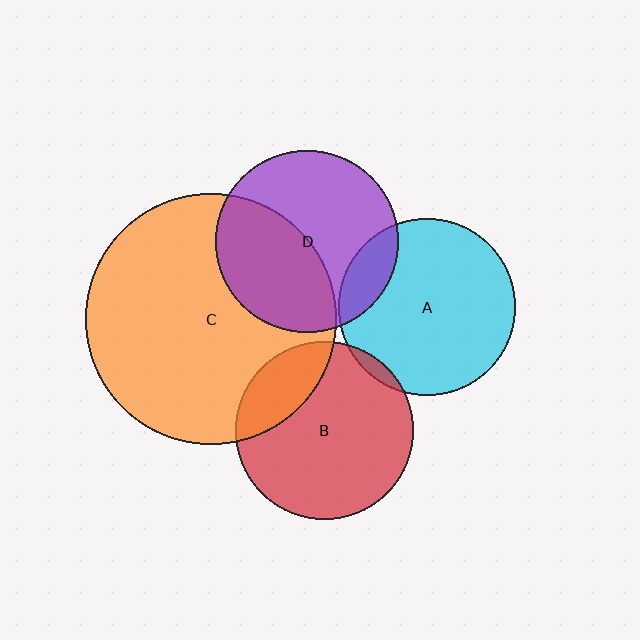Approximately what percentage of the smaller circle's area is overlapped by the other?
Approximately 20%.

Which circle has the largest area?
Circle C (orange).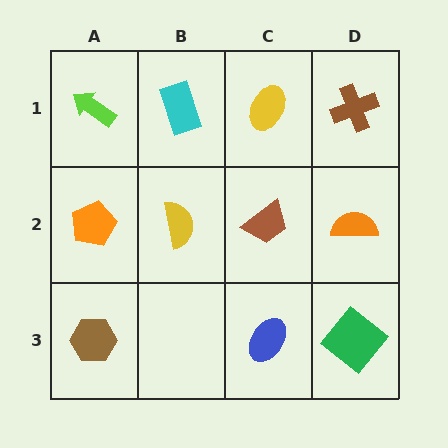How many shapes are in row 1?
4 shapes.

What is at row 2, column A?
An orange pentagon.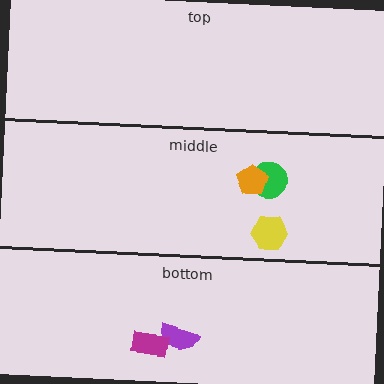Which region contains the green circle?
The middle region.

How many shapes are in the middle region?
3.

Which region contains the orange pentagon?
The middle region.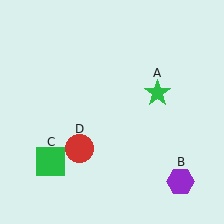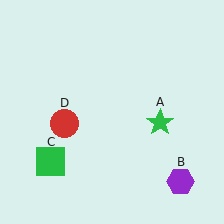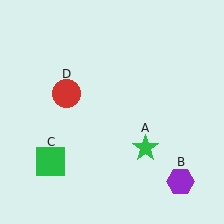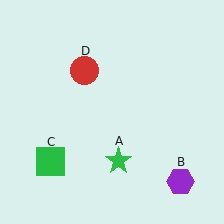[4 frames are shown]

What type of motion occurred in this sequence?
The green star (object A), red circle (object D) rotated clockwise around the center of the scene.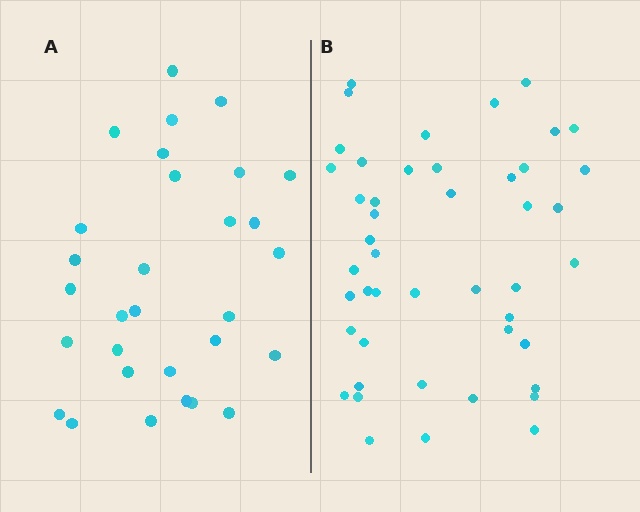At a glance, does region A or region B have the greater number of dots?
Region B (the right region) has more dots.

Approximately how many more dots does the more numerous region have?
Region B has approximately 15 more dots than region A.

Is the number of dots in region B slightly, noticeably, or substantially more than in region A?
Region B has substantially more. The ratio is roughly 1.5 to 1.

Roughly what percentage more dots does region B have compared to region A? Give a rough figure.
About 55% more.